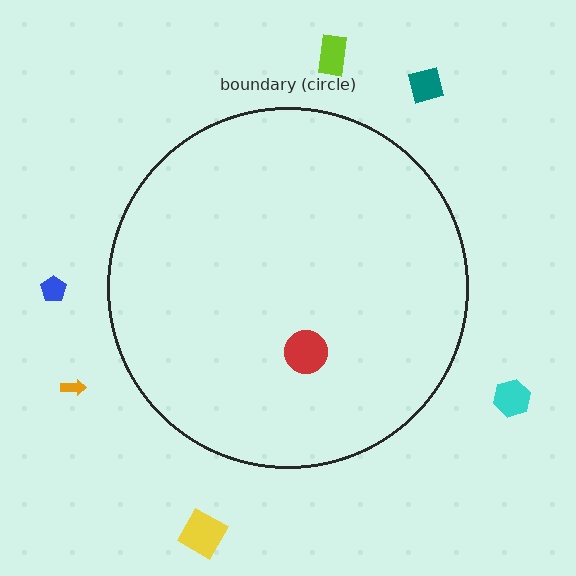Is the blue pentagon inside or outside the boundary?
Outside.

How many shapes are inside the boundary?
1 inside, 6 outside.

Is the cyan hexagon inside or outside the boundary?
Outside.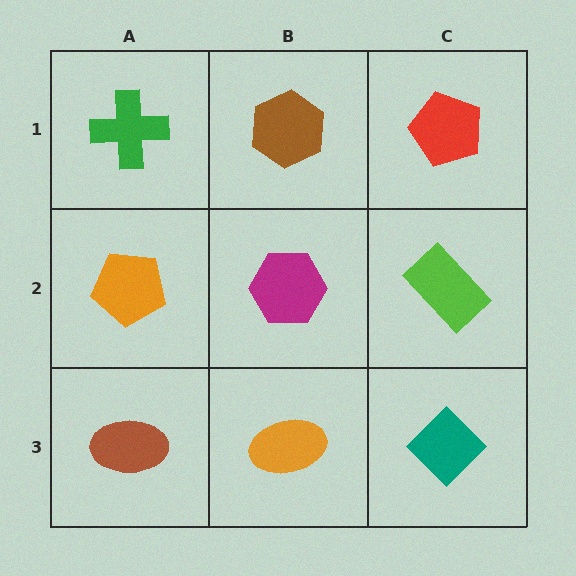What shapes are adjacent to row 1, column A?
An orange pentagon (row 2, column A), a brown hexagon (row 1, column B).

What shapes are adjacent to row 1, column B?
A magenta hexagon (row 2, column B), a green cross (row 1, column A), a red pentagon (row 1, column C).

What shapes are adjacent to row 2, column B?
A brown hexagon (row 1, column B), an orange ellipse (row 3, column B), an orange pentagon (row 2, column A), a lime rectangle (row 2, column C).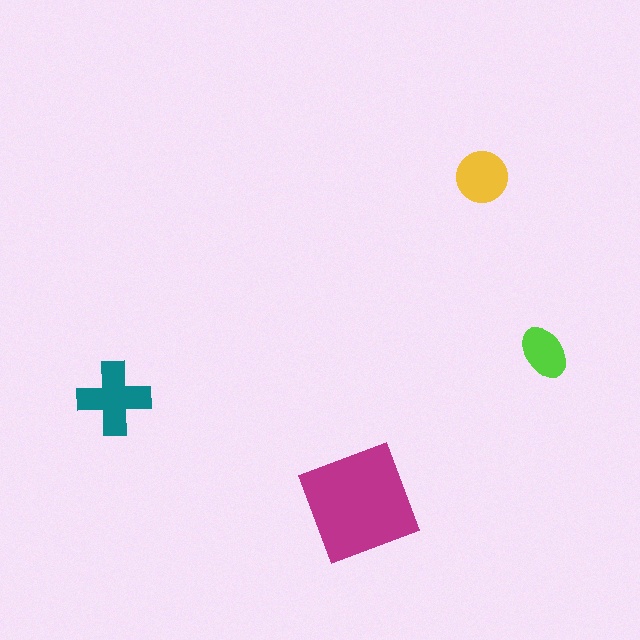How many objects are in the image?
There are 4 objects in the image.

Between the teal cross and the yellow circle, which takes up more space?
The teal cross.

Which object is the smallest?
The lime ellipse.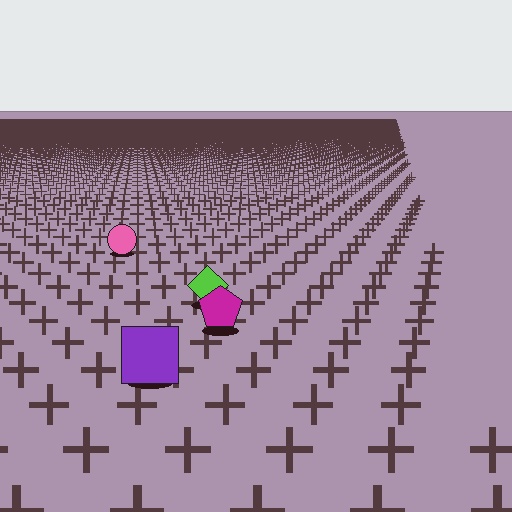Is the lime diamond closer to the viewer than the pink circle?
Yes. The lime diamond is closer — you can tell from the texture gradient: the ground texture is coarser near it.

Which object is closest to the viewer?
The purple square is closest. The texture marks near it are larger and more spread out.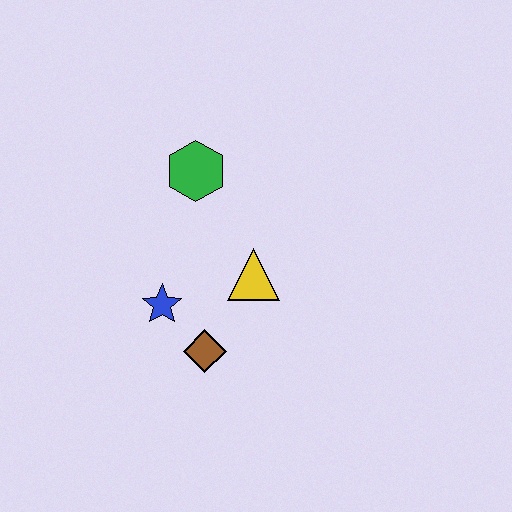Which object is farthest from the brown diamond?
The green hexagon is farthest from the brown diamond.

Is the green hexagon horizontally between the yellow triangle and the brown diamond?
No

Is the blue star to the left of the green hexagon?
Yes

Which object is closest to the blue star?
The brown diamond is closest to the blue star.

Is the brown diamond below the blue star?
Yes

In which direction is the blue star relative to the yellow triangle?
The blue star is to the left of the yellow triangle.